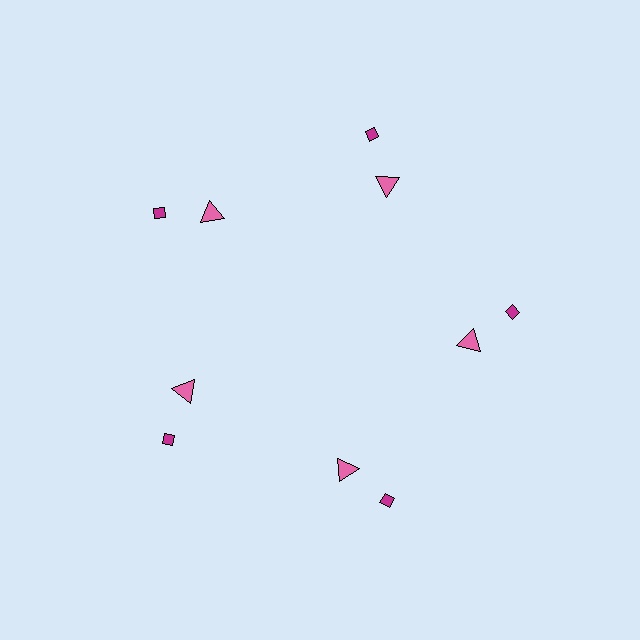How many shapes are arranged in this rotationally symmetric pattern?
There are 10 shapes, arranged in 5 groups of 2.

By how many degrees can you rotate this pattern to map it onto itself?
The pattern maps onto itself every 72 degrees of rotation.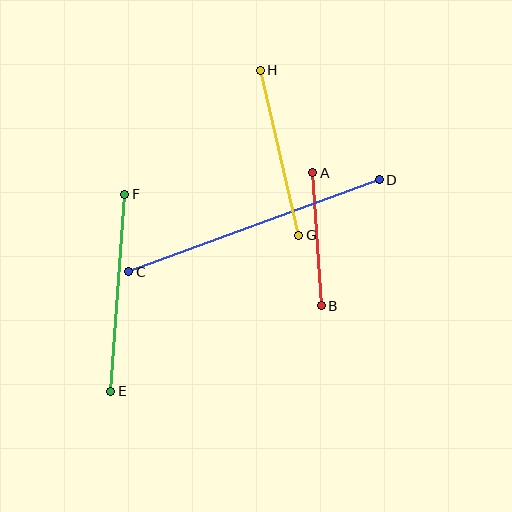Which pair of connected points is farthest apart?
Points C and D are farthest apart.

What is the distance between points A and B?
The distance is approximately 133 pixels.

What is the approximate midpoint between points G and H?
The midpoint is at approximately (279, 153) pixels.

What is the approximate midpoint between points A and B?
The midpoint is at approximately (317, 239) pixels.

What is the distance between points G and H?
The distance is approximately 169 pixels.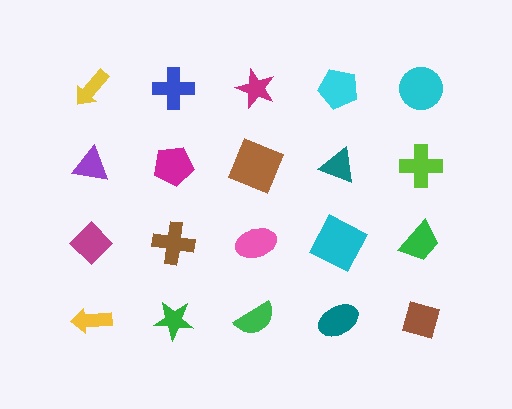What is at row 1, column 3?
A magenta star.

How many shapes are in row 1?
5 shapes.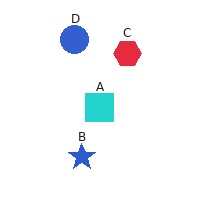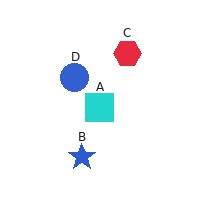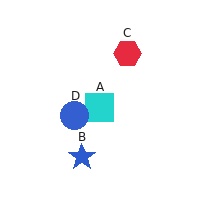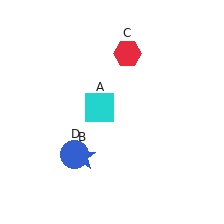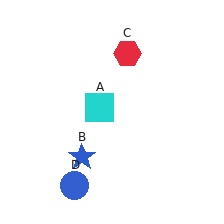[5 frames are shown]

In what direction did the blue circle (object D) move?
The blue circle (object D) moved down.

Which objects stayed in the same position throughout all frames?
Cyan square (object A) and blue star (object B) and red hexagon (object C) remained stationary.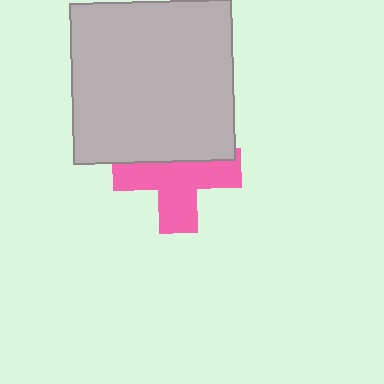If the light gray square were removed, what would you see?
You would see the complete pink cross.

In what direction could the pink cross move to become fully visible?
The pink cross could move down. That would shift it out from behind the light gray square entirely.